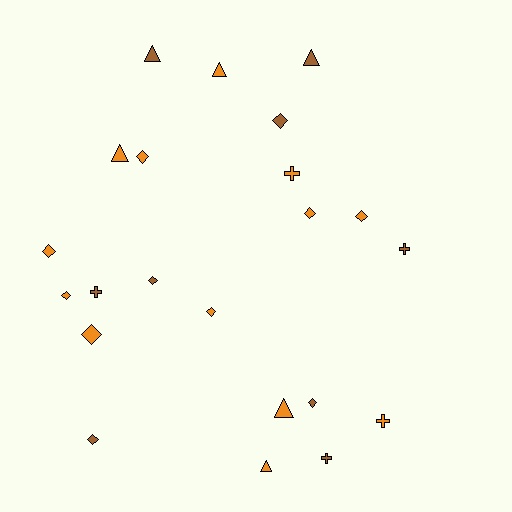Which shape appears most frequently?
Diamond, with 11 objects.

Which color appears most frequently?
Orange, with 13 objects.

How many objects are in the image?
There are 22 objects.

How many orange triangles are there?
There are 4 orange triangles.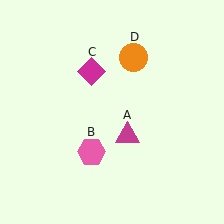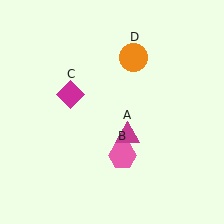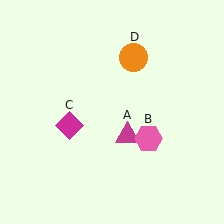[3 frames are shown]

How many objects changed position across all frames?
2 objects changed position: pink hexagon (object B), magenta diamond (object C).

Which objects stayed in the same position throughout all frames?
Magenta triangle (object A) and orange circle (object D) remained stationary.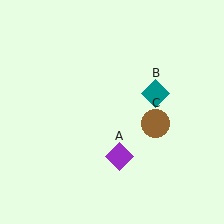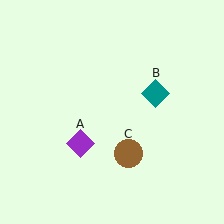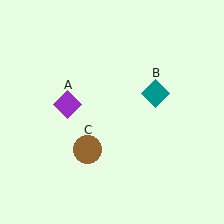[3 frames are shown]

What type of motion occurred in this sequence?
The purple diamond (object A), brown circle (object C) rotated clockwise around the center of the scene.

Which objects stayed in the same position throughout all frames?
Teal diamond (object B) remained stationary.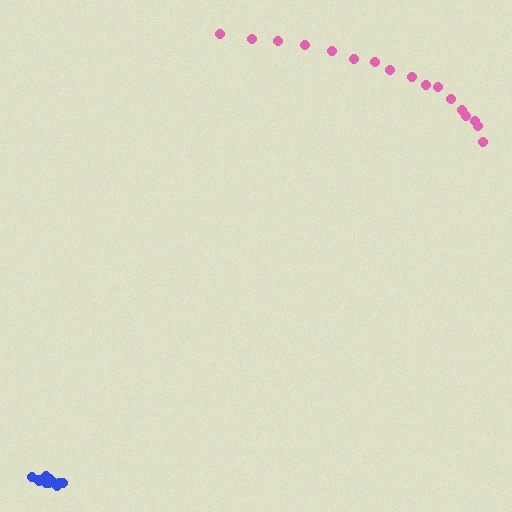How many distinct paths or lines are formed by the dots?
There are 2 distinct paths.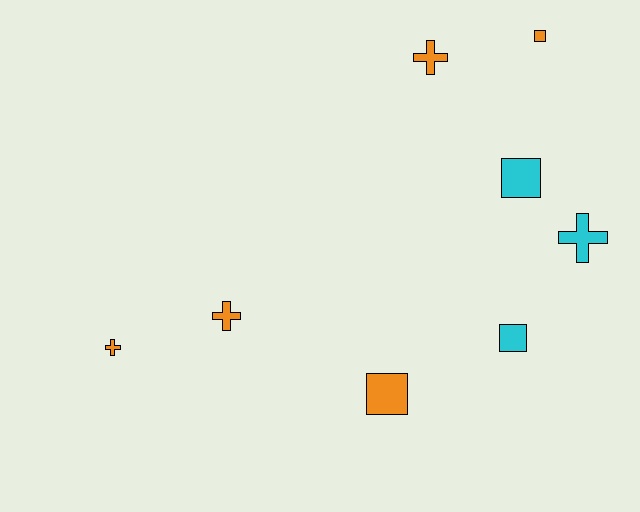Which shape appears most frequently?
Cross, with 4 objects.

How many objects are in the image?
There are 8 objects.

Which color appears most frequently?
Orange, with 5 objects.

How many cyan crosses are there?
There is 1 cyan cross.